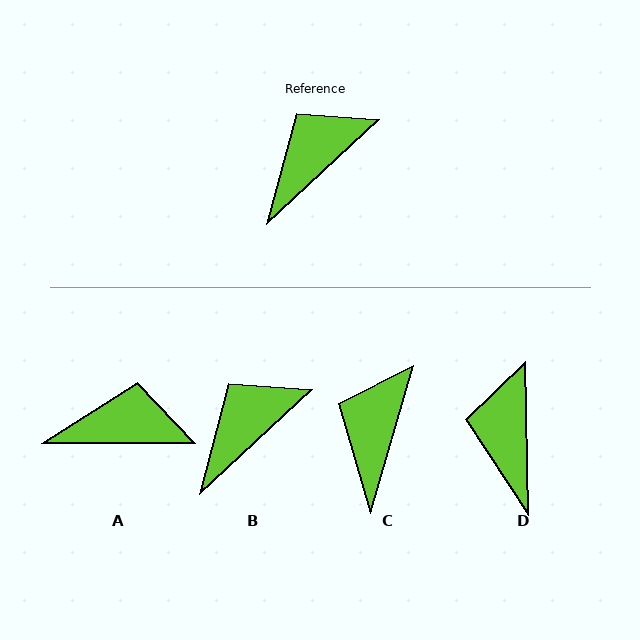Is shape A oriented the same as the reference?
No, it is off by about 43 degrees.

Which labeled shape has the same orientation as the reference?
B.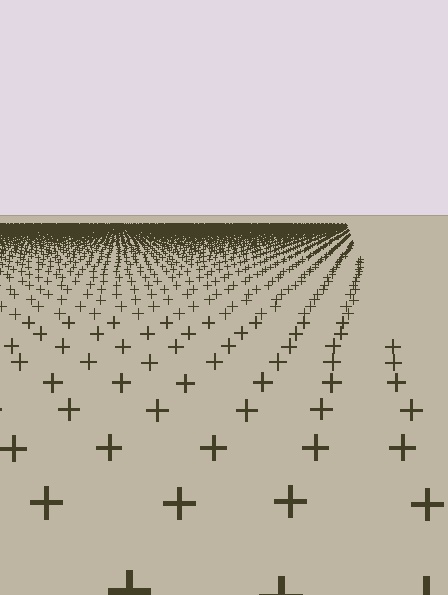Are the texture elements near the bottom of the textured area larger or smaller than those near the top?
Larger. Near the bottom, elements are closer to the viewer and appear at a bigger on-screen size.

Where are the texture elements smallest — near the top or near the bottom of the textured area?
Near the top.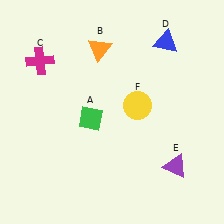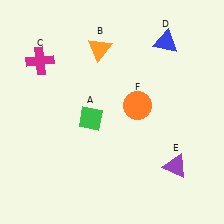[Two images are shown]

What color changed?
The circle (F) changed from yellow in Image 1 to orange in Image 2.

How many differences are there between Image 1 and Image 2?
There is 1 difference between the two images.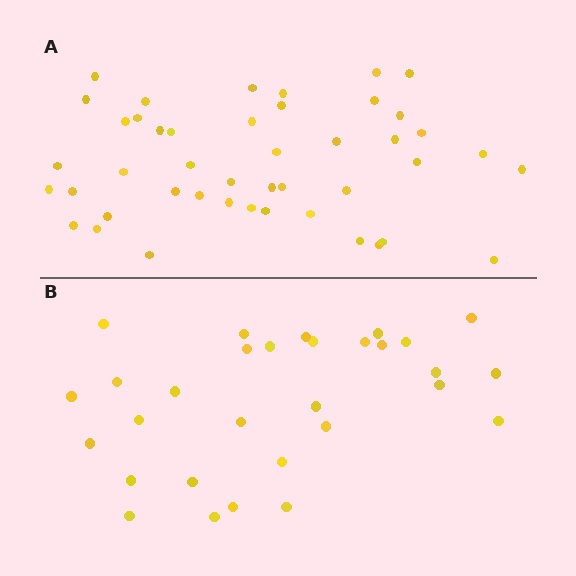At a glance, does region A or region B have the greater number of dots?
Region A (the top region) has more dots.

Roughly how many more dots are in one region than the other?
Region A has approximately 15 more dots than region B.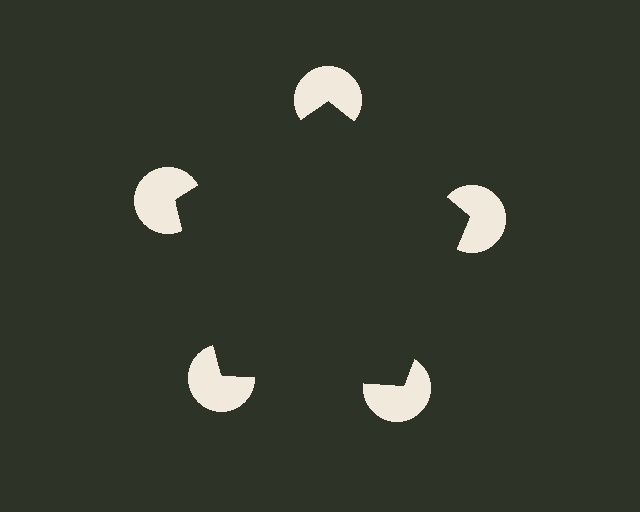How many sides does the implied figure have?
5 sides.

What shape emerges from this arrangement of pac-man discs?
An illusory pentagon — its edges are inferred from the aligned wedge cuts in the pac-man discs, not physically drawn.